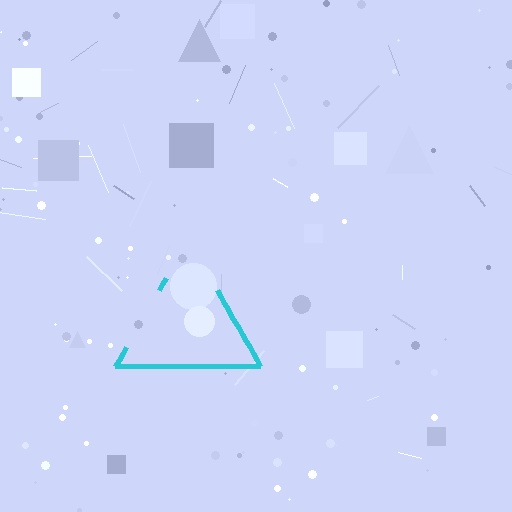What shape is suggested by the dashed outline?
The dashed outline suggests a triangle.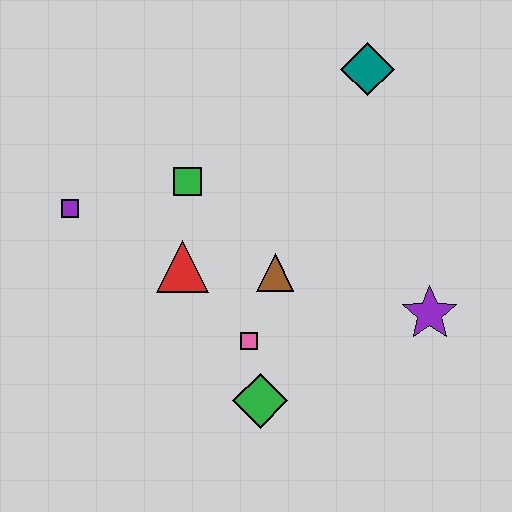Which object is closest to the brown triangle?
The pink square is closest to the brown triangle.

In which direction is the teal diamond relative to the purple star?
The teal diamond is above the purple star.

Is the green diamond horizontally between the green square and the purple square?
No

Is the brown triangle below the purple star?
No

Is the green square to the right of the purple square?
Yes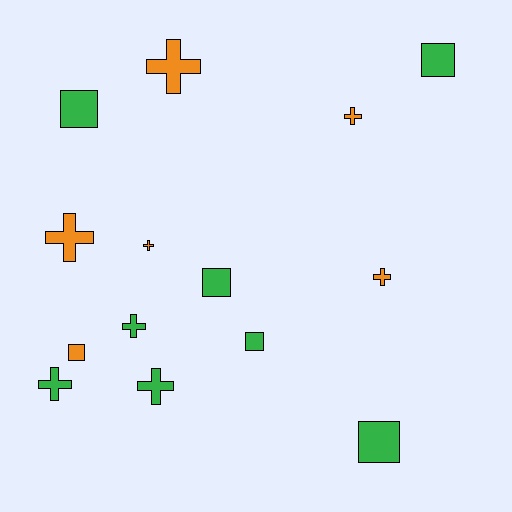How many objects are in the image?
There are 14 objects.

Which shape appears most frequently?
Cross, with 8 objects.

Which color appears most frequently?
Green, with 8 objects.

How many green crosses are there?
There are 3 green crosses.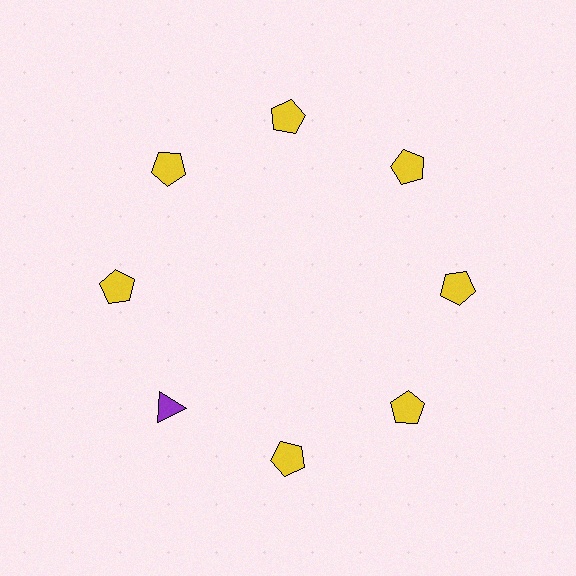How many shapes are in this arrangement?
There are 8 shapes arranged in a ring pattern.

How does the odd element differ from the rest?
It differs in both color (purple instead of yellow) and shape (triangle instead of pentagon).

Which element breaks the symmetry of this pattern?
The purple triangle at roughly the 8 o'clock position breaks the symmetry. All other shapes are yellow pentagons.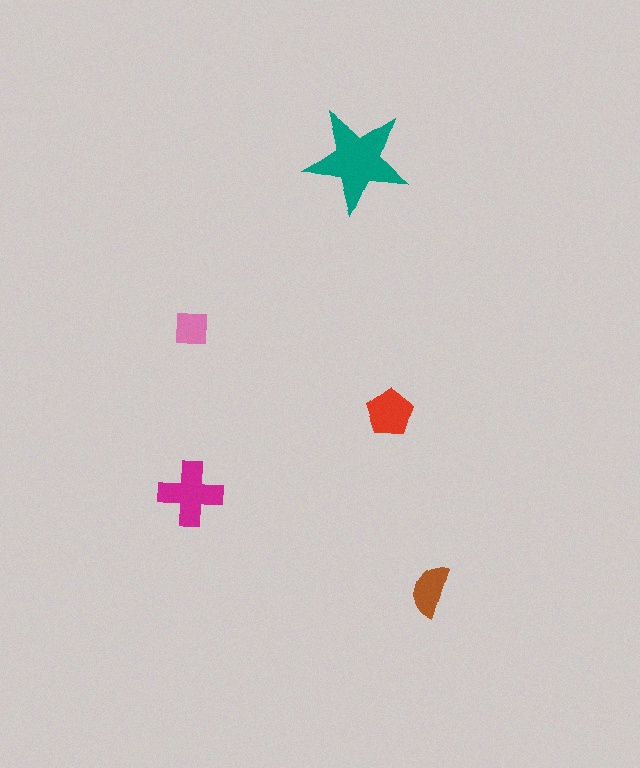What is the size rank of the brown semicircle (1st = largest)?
4th.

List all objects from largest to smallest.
The teal star, the magenta cross, the red pentagon, the brown semicircle, the pink square.